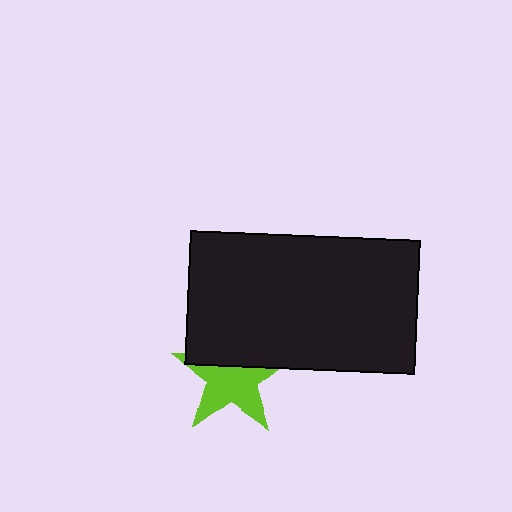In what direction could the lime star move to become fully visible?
The lime star could move down. That would shift it out from behind the black rectangle entirely.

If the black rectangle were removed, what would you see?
You would see the complete lime star.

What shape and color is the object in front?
The object in front is a black rectangle.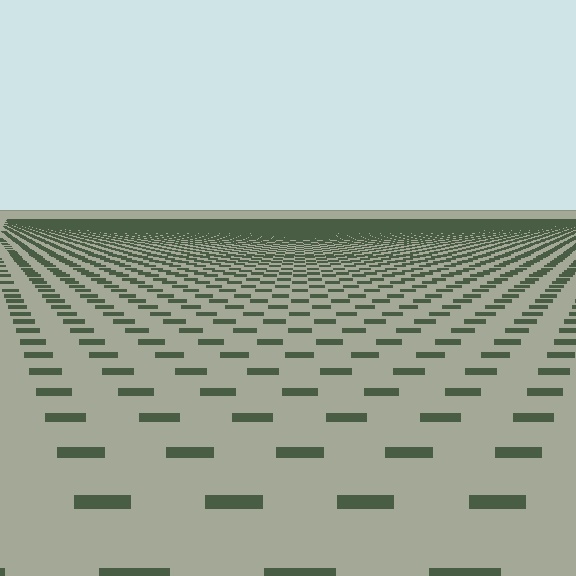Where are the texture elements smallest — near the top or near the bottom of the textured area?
Near the top.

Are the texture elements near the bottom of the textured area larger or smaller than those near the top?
Larger. Near the bottom, elements are closer to the viewer and appear at a bigger on-screen size.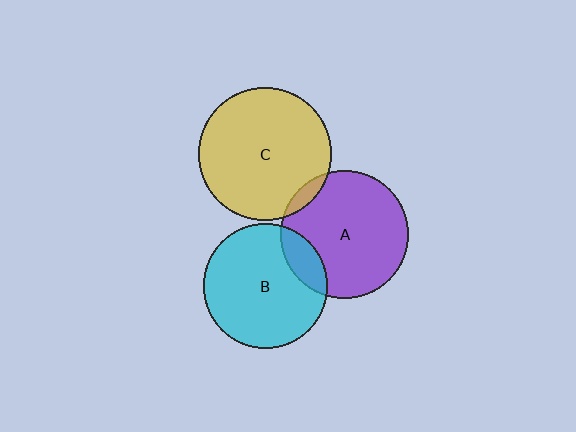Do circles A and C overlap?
Yes.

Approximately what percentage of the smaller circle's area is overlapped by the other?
Approximately 5%.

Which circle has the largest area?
Circle C (yellow).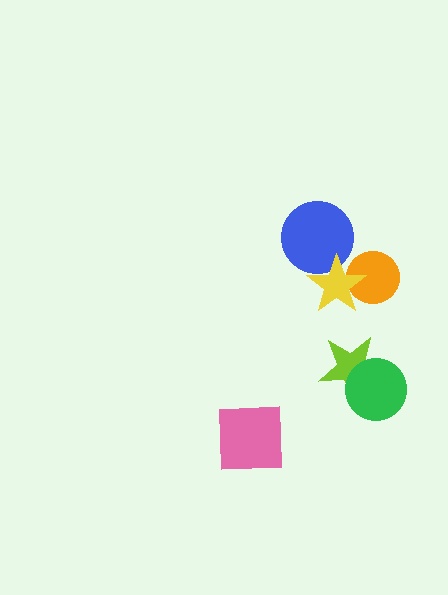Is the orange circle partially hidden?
Yes, it is partially covered by another shape.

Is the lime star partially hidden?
Yes, it is partially covered by another shape.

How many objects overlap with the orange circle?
1 object overlaps with the orange circle.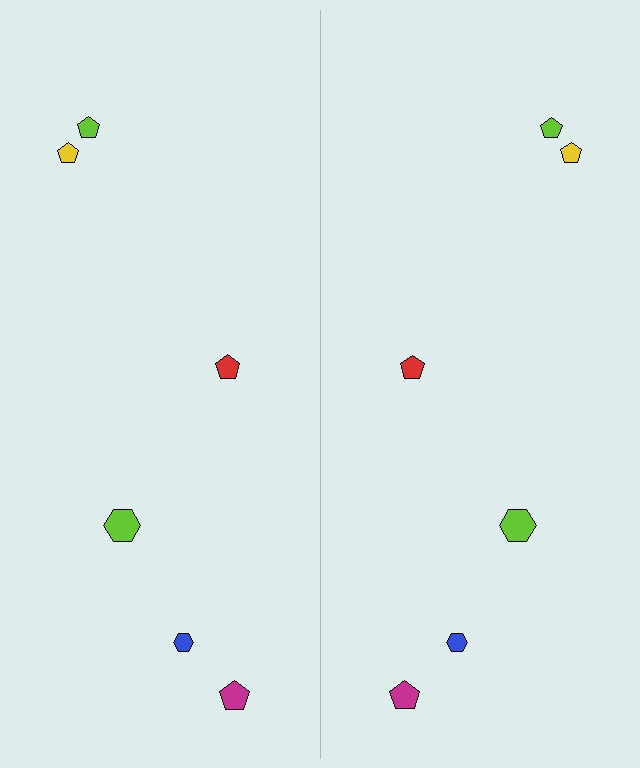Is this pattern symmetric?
Yes, this pattern has bilateral (reflection) symmetry.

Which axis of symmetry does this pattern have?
The pattern has a vertical axis of symmetry running through the center of the image.